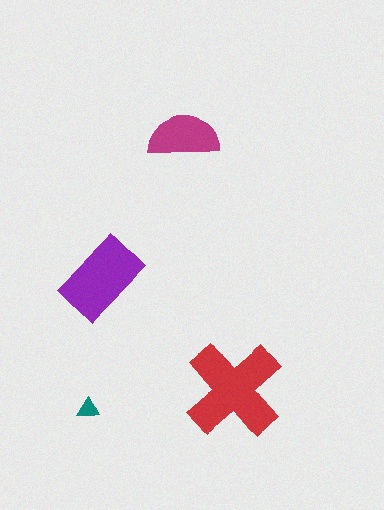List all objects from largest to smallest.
The red cross, the purple rectangle, the magenta semicircle, the teal triangle.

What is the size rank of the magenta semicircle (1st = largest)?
3rd.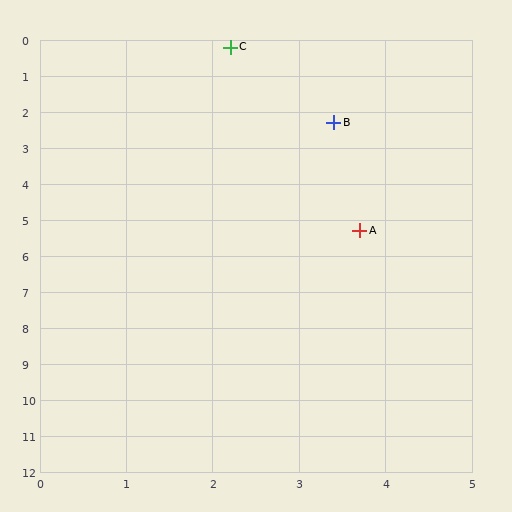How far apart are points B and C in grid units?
Points B and C are about 2.4 grid units apart.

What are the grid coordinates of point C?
Point C is at approximately (2.2, 0.2).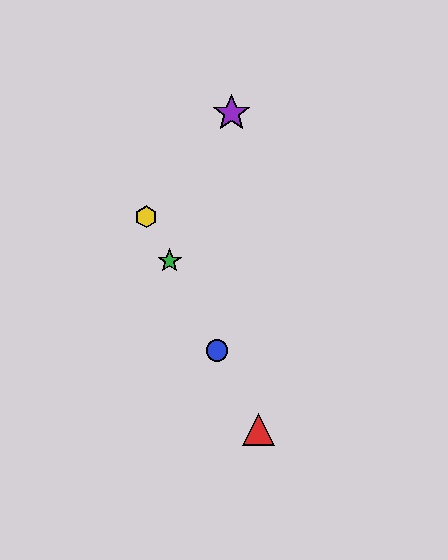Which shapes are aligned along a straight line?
The red triangle, the blue circle, the green star, the yellow hexagon are aligned along a straight line.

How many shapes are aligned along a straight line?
4 shapes (the red triangle, the blue circle, the green star, the yellow hexagon) are aligned along a straight line.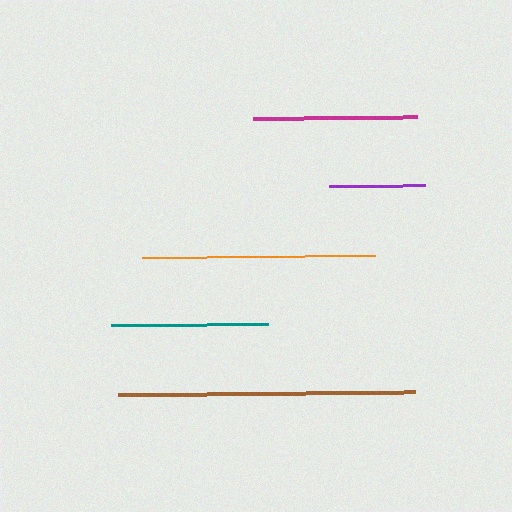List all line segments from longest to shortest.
From longest to shortest: brown, orange, magenta, teal, purple.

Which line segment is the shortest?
The purple line is the shortest at approximately 96 pixels.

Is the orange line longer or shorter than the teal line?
The orange line is longer than the teal line.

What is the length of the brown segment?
The brown segment is approximately 298 pixels long.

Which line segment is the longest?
The brown line is the longest at approximately 298 pixels.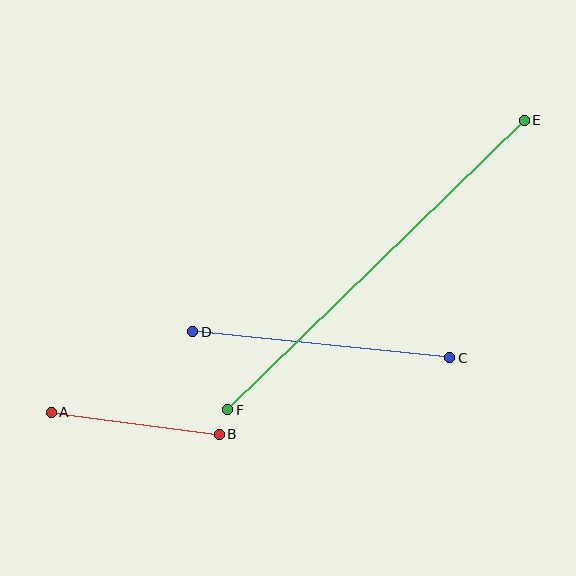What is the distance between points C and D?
The distance is approximately 258 pixels.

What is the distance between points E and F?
The distance is approximately 414 pixels.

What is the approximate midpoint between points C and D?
The midpoint is at approximately (321, 345) pixels.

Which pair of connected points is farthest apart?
Points E and F are farthest apart.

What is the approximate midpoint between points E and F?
The midpoint is at approximately (376, 265) pixels.